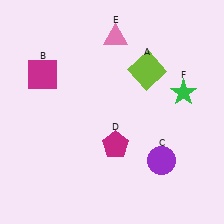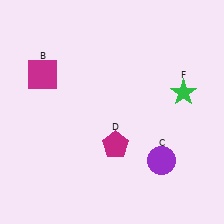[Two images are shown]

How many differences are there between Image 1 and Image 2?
There are 2 differences between the two images.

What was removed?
The pink triangle (E), the lime square (A) were removed in Image 2.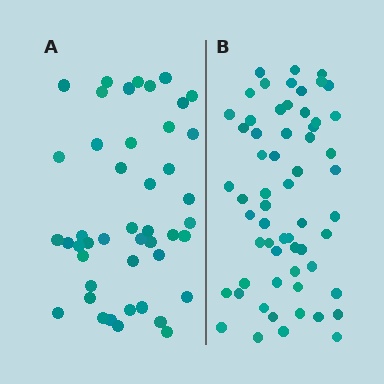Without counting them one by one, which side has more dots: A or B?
Region B (the right region) has more dots.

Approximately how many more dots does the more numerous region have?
Region B has approximately 15 more dots than region A.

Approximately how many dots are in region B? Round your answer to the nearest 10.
About 60 dots.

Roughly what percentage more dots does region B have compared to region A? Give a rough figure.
About 35% more.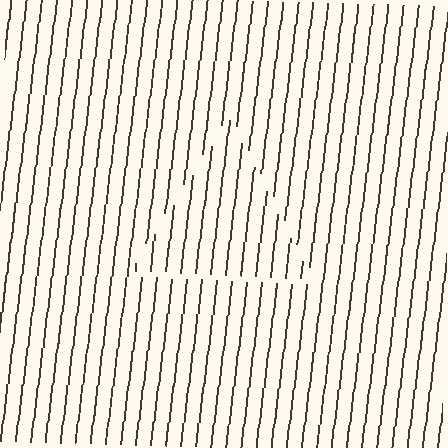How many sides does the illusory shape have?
3 sides — the line-ends trace a triangle.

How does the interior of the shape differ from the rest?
The interior of the shape contains the same grating, shifted by half a period — the contour is defined by the phase discontinuity where line-ends from the inner and outer gratings abut.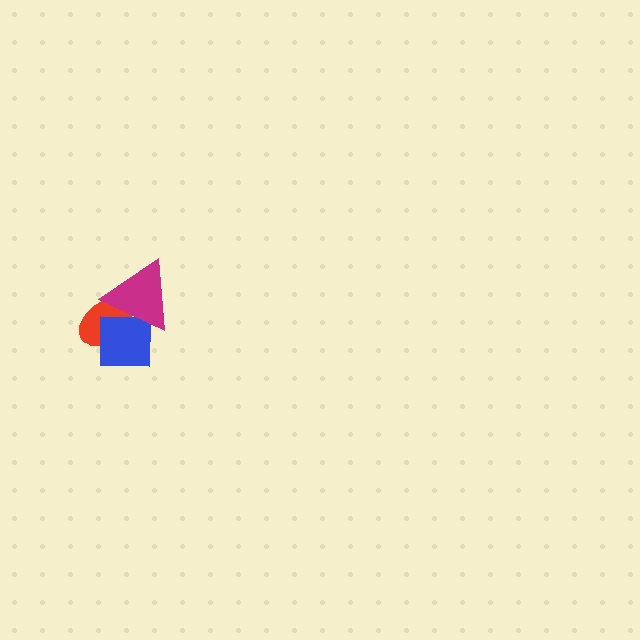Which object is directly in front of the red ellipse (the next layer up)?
The blue square is directly in front of the red ellipse.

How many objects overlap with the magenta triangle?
2 objects overlap with the magenta triangle.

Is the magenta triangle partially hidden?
No, no other shape covers it.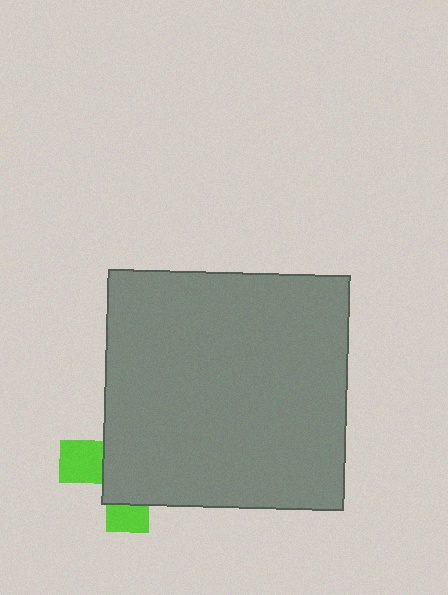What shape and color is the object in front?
The object in front is a gray rectangle.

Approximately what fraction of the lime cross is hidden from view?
Roughly 69% of the lime cross is hidden behind the gray rectangle.